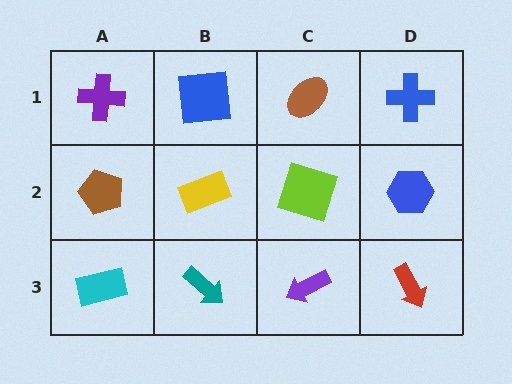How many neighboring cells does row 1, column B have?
3.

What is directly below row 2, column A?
A cyan rectangle.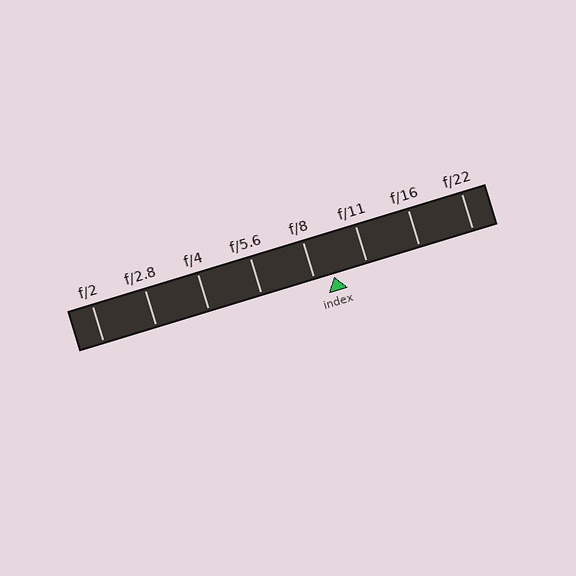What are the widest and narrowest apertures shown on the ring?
The widest aperture shown is f/2 and the narrowest is f/22.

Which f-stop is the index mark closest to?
The index mark is closest to f/8.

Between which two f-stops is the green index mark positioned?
The index mark is between f/8 and f/11.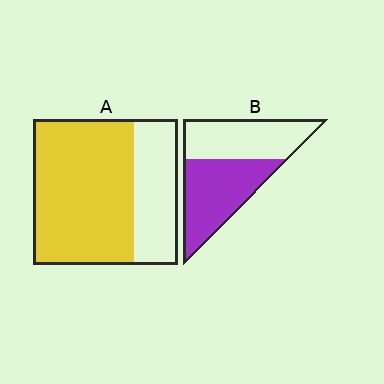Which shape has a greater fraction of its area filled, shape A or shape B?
Shape A.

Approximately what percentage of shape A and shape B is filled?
A is approximately 70% and B is approximately 55%.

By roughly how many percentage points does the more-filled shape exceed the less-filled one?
By roughly 15 percentage points (A over B).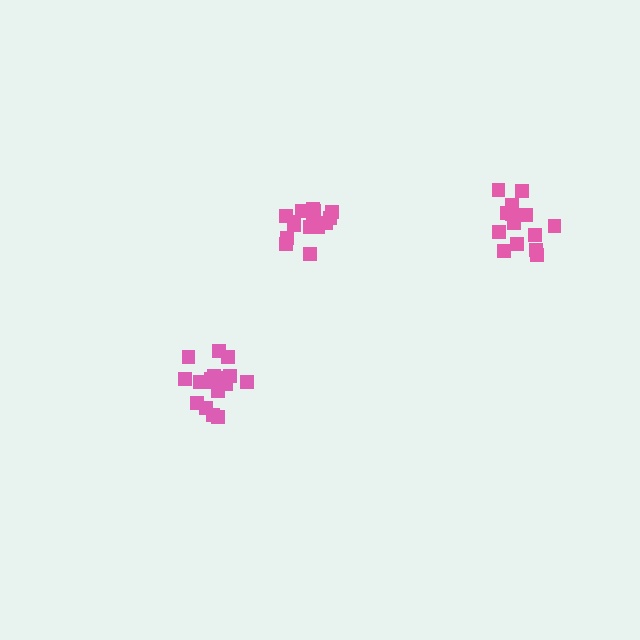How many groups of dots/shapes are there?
There are 3 groups.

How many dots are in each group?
Group 1: 17 dots, Group 2: 15 dots, Group 3: 16 dots (48 total).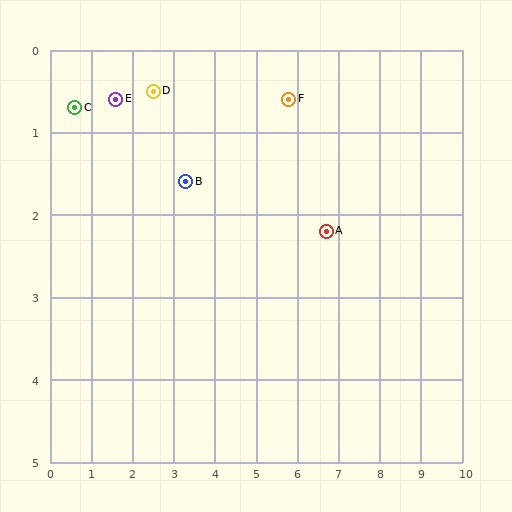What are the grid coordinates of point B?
Point B is at approximately (3.3, 1.6).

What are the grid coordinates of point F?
Point F is at approximately (5.8, 0.6).